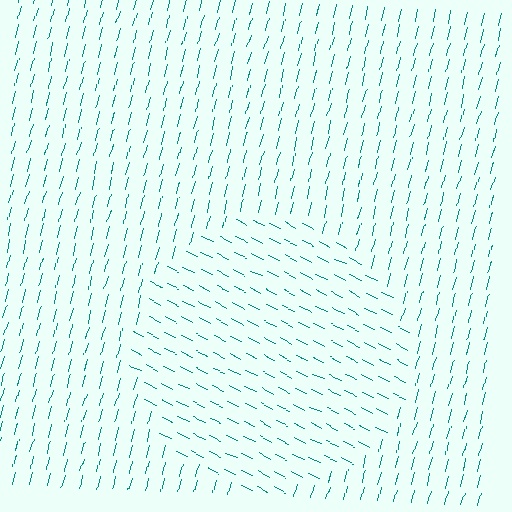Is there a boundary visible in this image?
Yes, there is a texture boundary formed by a change in line orientation.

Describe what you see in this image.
The image is filled with small teal line segments. A circle region in the image has lines oriented differently from the surrounding lines, creating a visible texture boundary.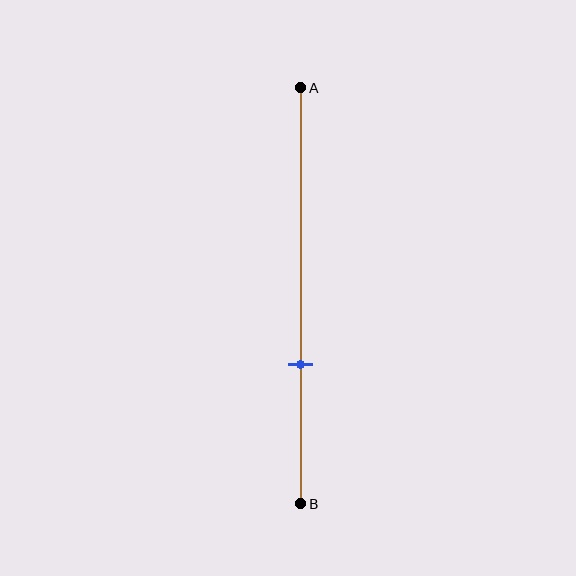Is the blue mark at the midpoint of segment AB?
No, the mark is at about 65% from A, not at the 50% midpoint.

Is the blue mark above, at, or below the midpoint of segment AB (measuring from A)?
The blue mark is below the midpoint of segment AB.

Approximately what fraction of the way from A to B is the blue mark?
The blue mark is approximately 65% of the way from A to B.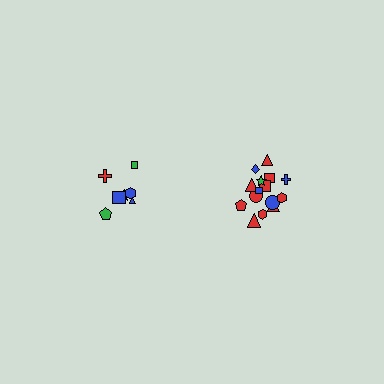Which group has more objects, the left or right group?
The right group.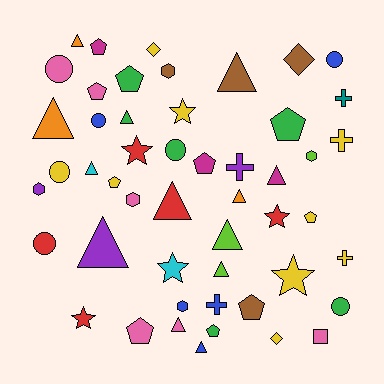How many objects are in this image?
There are 50 objects.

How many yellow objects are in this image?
There are 9 yellow objects.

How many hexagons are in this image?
There are 5 hexagons.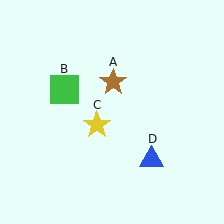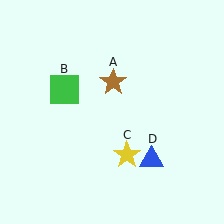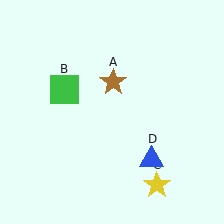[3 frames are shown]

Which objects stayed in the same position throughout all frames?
Brown star (object A) and green square (object B) and blue triangle (object D) remained stationary.